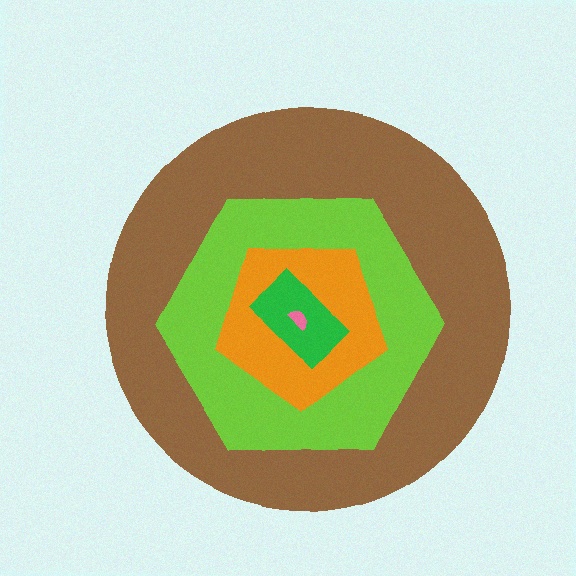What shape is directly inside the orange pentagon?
The green rectangle.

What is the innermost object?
The pink semicircle.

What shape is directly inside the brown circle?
The lime hexagon.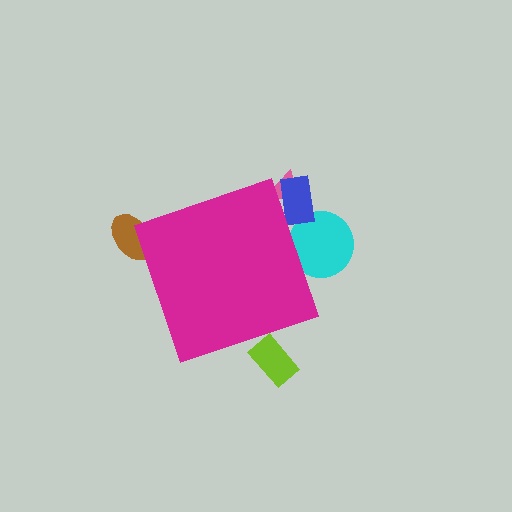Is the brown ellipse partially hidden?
Yes, the brown ellipse is partially hidden behind the magenta diamond.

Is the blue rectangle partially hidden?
Yes, the blue rectangle is partially hidden behind the magenta diamond.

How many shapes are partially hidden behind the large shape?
5 shapes are partially hidden.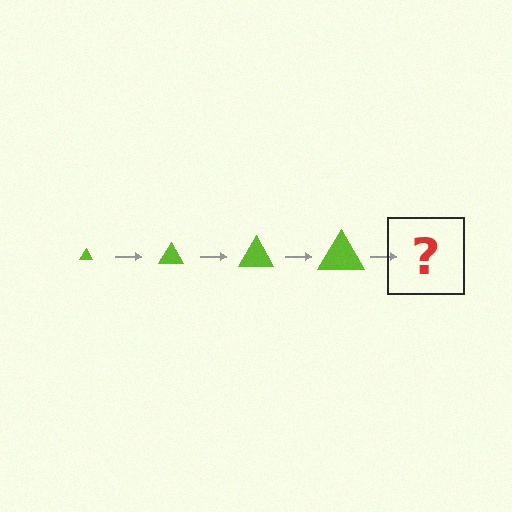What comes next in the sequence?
The next element should be a lime triangle, larger than the previous one.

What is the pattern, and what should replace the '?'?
The pattern is that the triangle gets progressively larger each step. The '?' should be a lime triangle, larger than the previous one.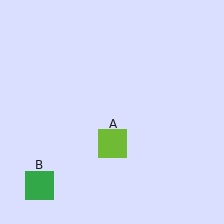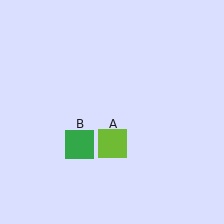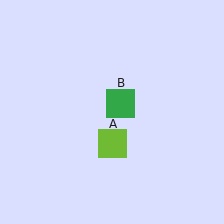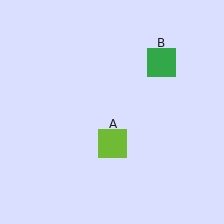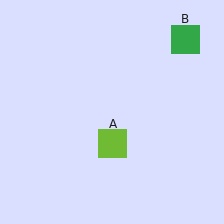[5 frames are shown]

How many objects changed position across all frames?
1 object changed position: green square (object B).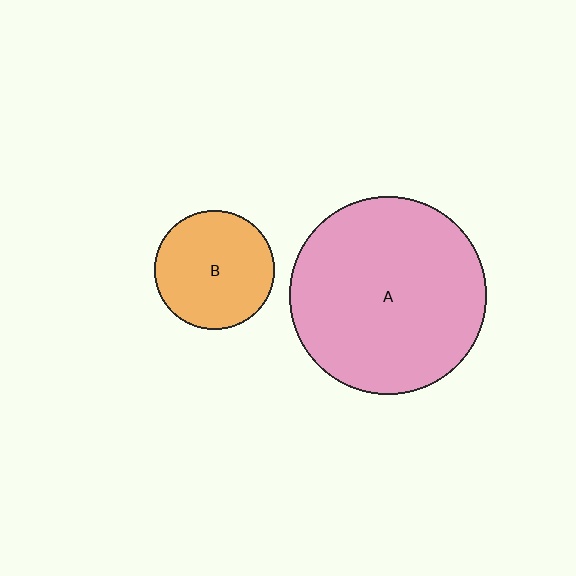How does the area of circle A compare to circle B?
Approximately 2.7 times.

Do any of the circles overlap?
No, none of the circles overlap.